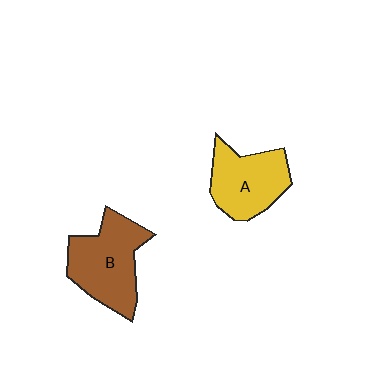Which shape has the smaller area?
Shape A (yellow).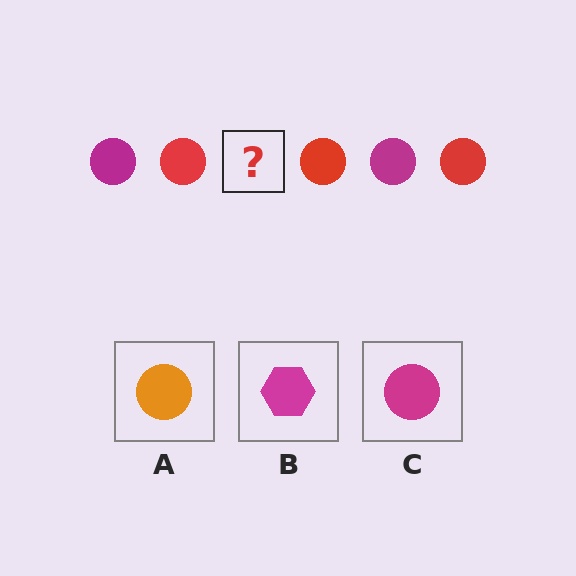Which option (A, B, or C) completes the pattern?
C.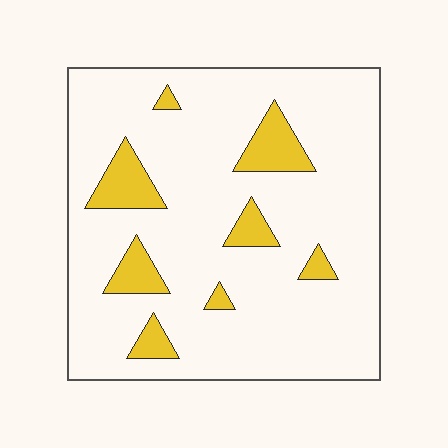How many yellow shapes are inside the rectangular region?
8.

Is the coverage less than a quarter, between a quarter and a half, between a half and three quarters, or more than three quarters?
Less than a quarter.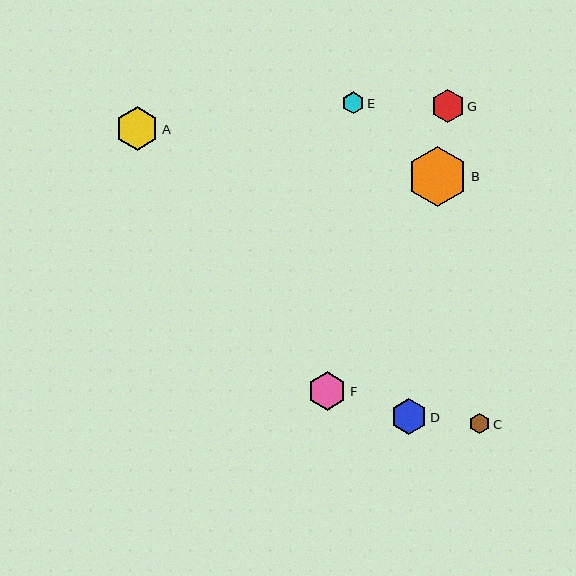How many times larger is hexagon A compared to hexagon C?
Hexagon A is approximately 2.1 times the size of hexagon C.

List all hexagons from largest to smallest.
From largest to smallest: B, A, F, D, G, E, C.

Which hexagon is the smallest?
Hexagon C is the smallest with a size of approximately 21 pixels.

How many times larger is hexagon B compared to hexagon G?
Hexagon B is approximately 1.8 times the size of hexagon G.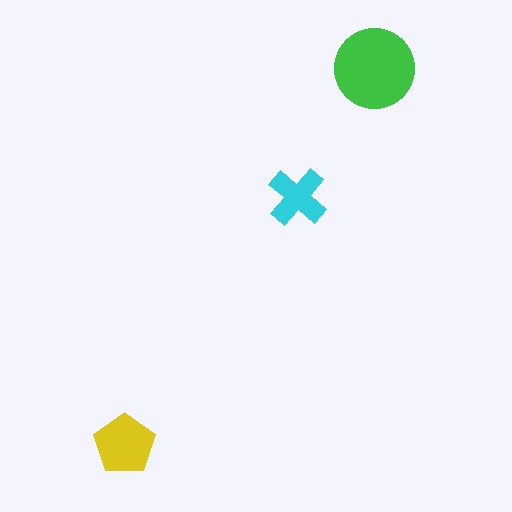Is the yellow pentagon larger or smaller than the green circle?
Smaller.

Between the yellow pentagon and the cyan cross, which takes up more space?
The yellow pentagon.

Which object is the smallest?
The cyan cross.